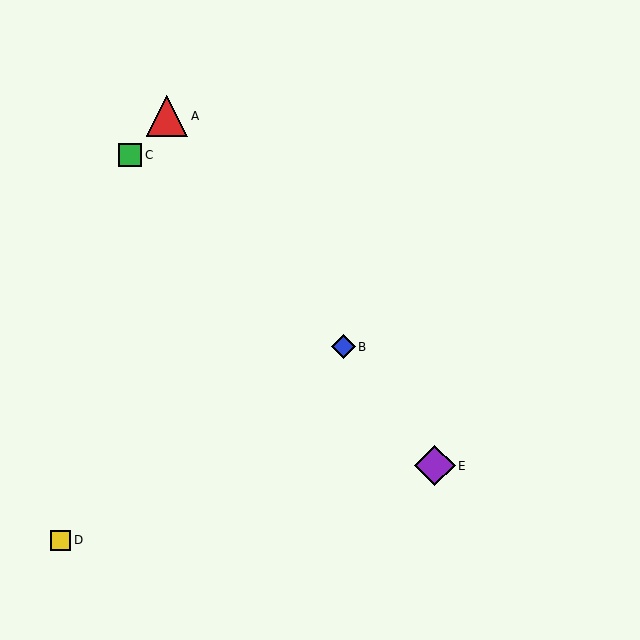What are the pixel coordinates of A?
Object A is at (167, 116).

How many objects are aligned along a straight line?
3 objects (A, B, E) are aligned along a straight line.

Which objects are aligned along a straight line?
Objects A, B, E are aligned along a straight line.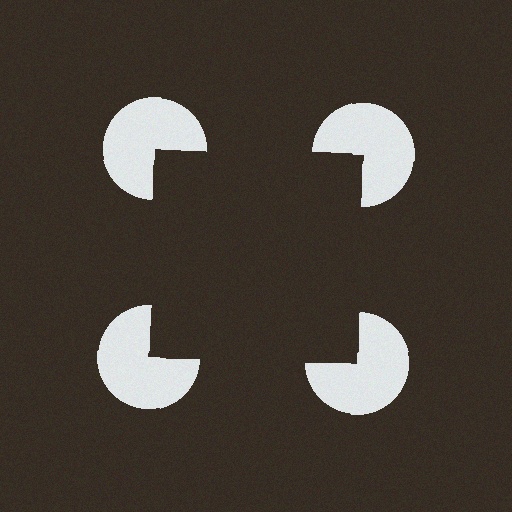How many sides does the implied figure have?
4 sides.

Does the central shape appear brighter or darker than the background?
It typically appears slightly darker than the background, even though no actual brightness change is drawn.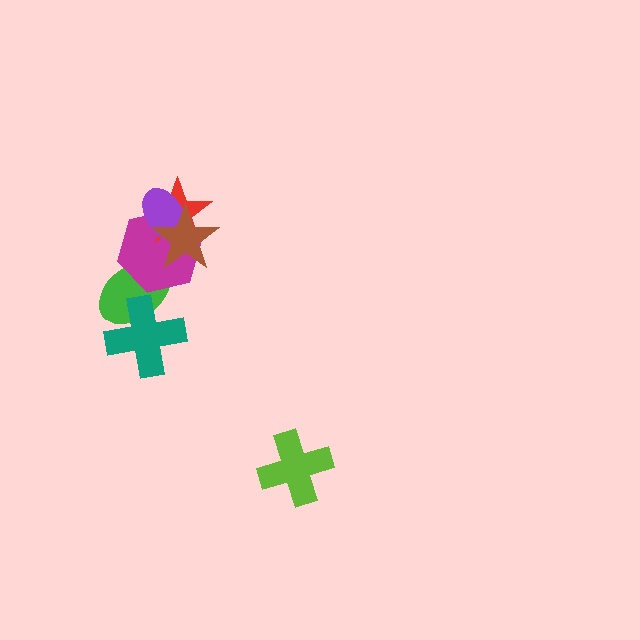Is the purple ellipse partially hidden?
Yes, it is partially covered by another shape.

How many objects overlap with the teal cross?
1 object overlaps with the teal cross.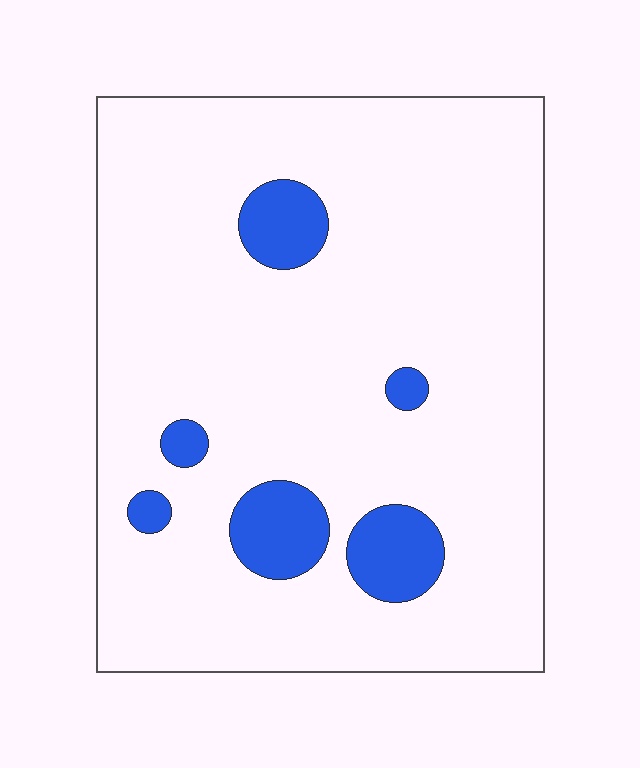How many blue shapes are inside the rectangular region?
6.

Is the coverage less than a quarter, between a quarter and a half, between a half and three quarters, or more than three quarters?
Less than a quarter.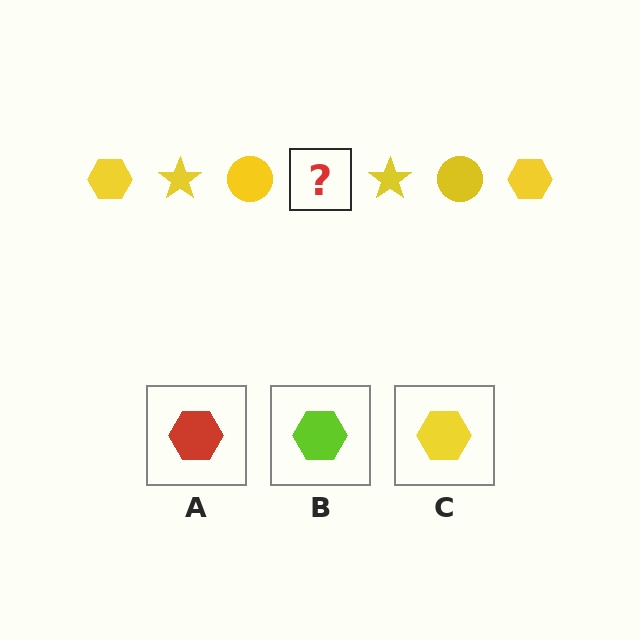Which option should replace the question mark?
Option C.